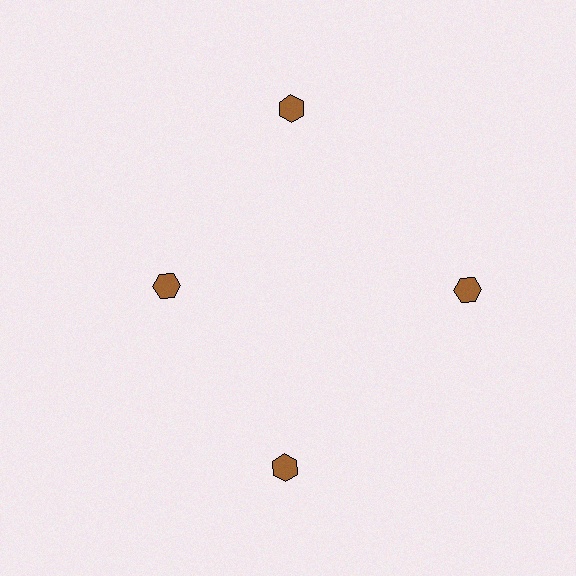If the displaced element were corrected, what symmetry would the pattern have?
It would have 4-fold rotational symmetry — the pattern would map onto itself every 90 degrees.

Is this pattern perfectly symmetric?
No. The 4 brown hexagons are arranged in a ring, but one element near the 9 o'clock position is pulled inward toward the center, breaking the 4-fold rotational symmetry.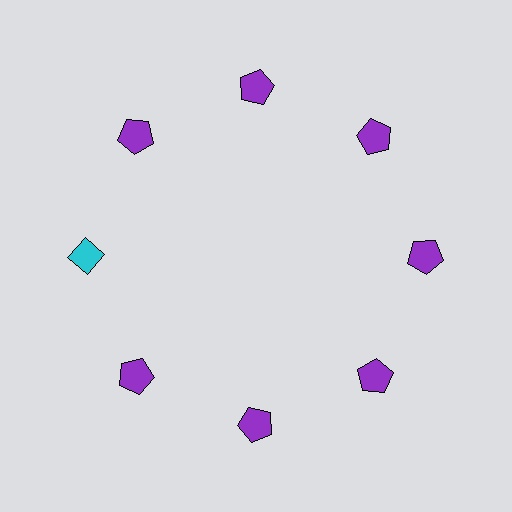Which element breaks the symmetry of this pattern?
The cyan diamond at roughly the 9 o'clock position breaks the symmetry. All other shapes are purple pentagons.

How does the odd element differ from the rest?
It differs in both color (cyan instead of purple) and shape (diamond instead of pentagon).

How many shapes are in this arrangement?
There are 8 shapes arranged in a ring pattern.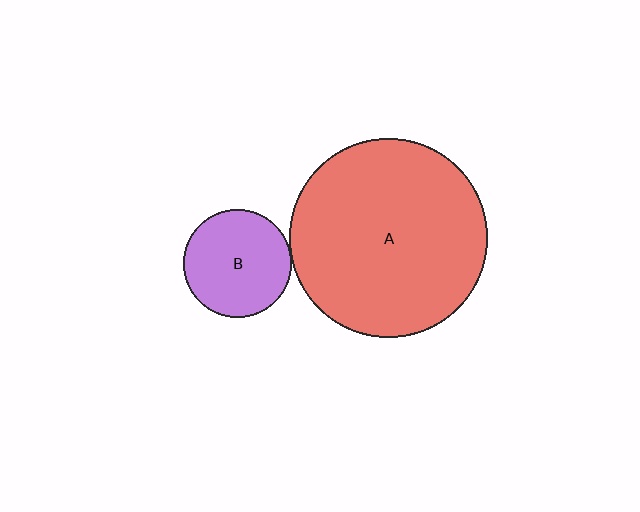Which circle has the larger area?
Circle A (red).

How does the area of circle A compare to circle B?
Approximately 3.4 times.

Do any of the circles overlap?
No, none of the circles overlap.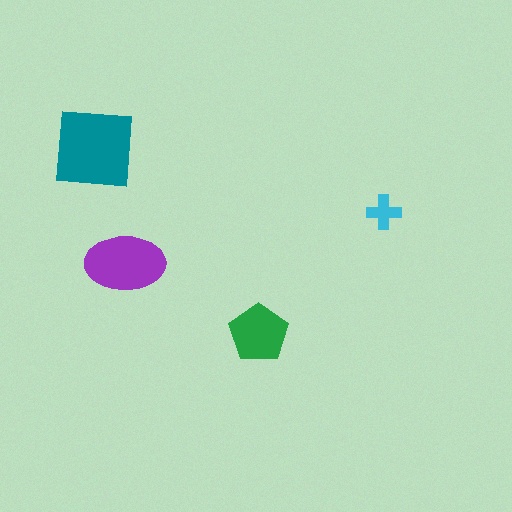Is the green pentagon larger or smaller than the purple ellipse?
Smaller.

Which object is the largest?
The teal square.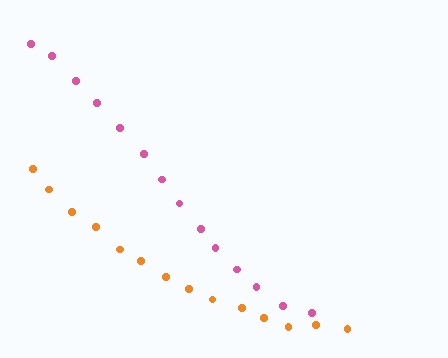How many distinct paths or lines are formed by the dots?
There are 2 distinct paths.